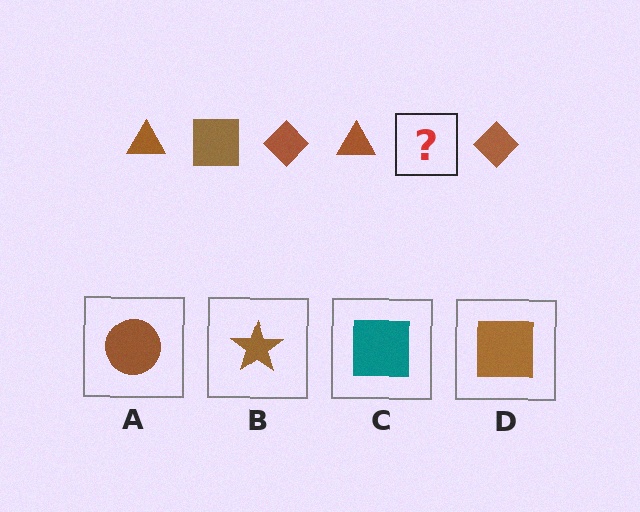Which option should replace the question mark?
Option D.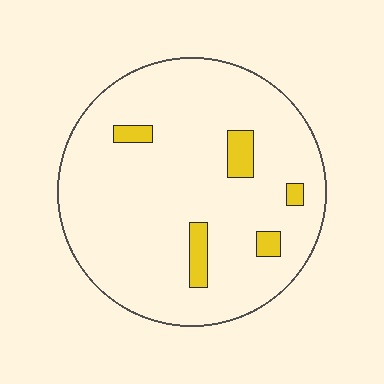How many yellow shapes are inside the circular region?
5.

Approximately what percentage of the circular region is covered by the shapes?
Approximately 10%.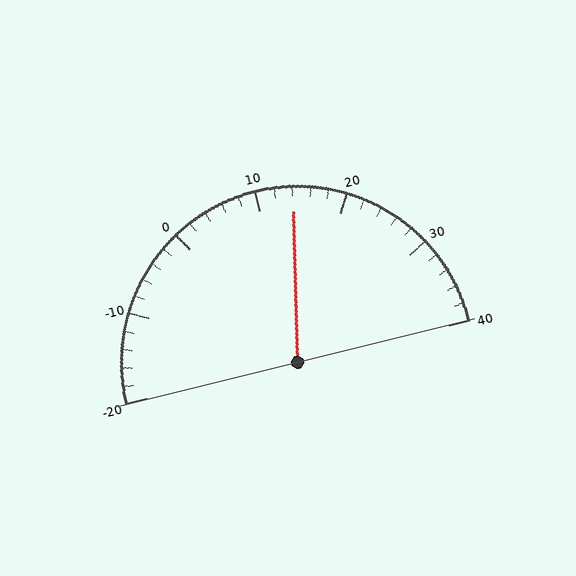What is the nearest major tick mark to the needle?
The nearest major tick mark is 10.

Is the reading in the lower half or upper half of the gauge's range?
The reading is in the upper half of the range (-20 to 40).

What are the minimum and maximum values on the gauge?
The gauge ranges from -20 to 40.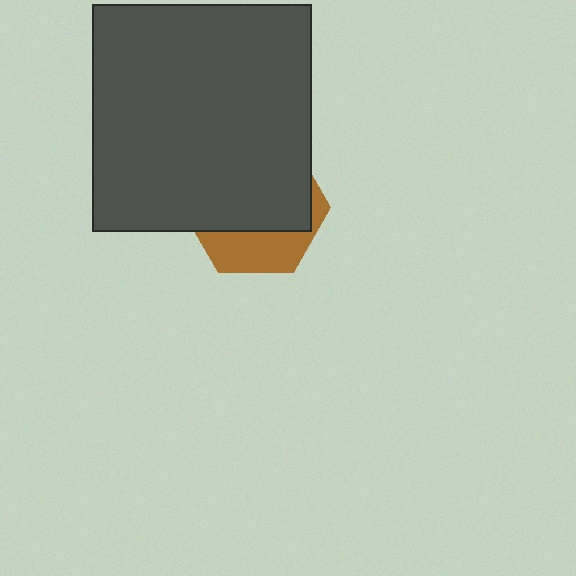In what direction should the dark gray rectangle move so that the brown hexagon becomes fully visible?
The dark gray rectangle should move up. That is the shortest direction to clear the overlap and leave the brown hexagon fully visible.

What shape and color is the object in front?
The object in front is a dark gray rectangle.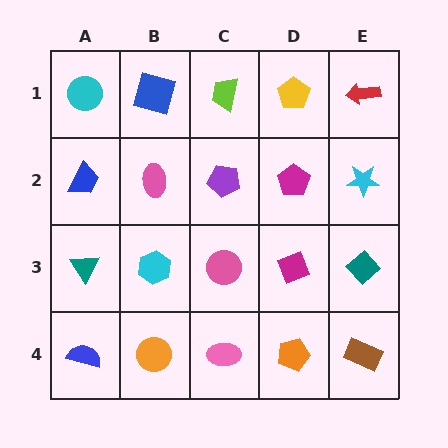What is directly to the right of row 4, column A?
An orange circle.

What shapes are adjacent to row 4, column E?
A teal diamond (row 3, column E), an orange pentagon (row 4, column D).